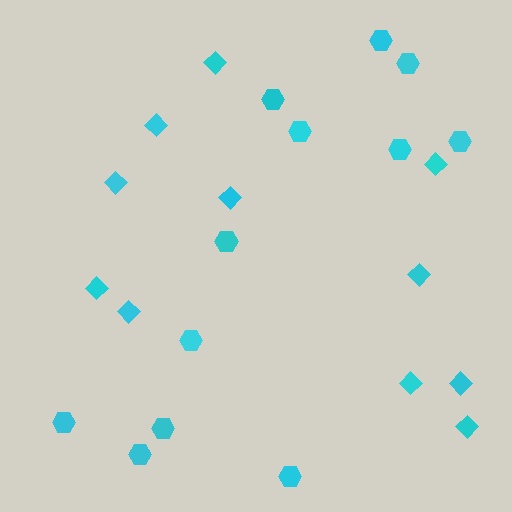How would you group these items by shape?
There are 2 groups: one group of hexagons (12) and one group of diamonds (11).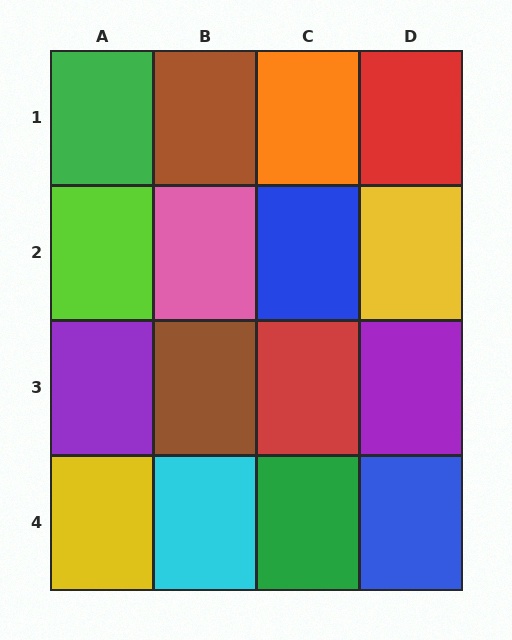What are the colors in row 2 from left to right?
Lime, pink, blue, yellow.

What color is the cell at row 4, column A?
Yellow.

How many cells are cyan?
1 cell is cyan.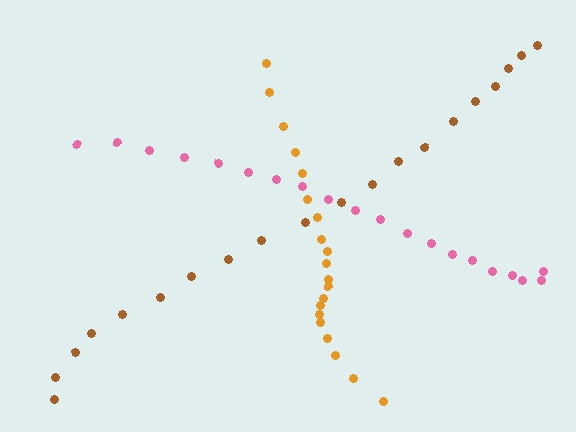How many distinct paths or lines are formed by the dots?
There are 3 distinct paths.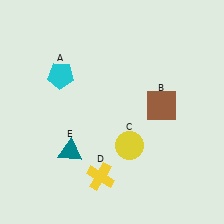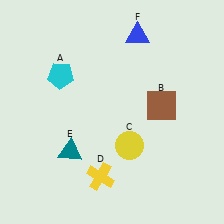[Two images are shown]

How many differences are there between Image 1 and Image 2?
There is 1 difference between the two images.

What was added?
A blue triangle (F) was added in Image 2.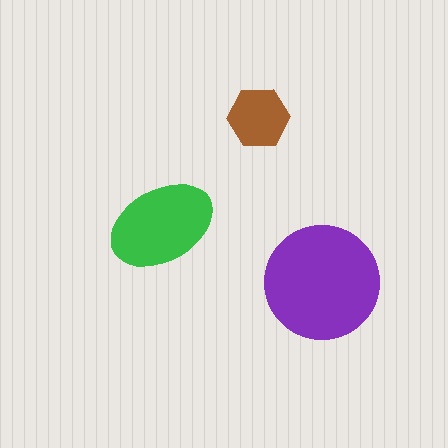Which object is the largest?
The purple circle.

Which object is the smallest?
The brown hexagon.